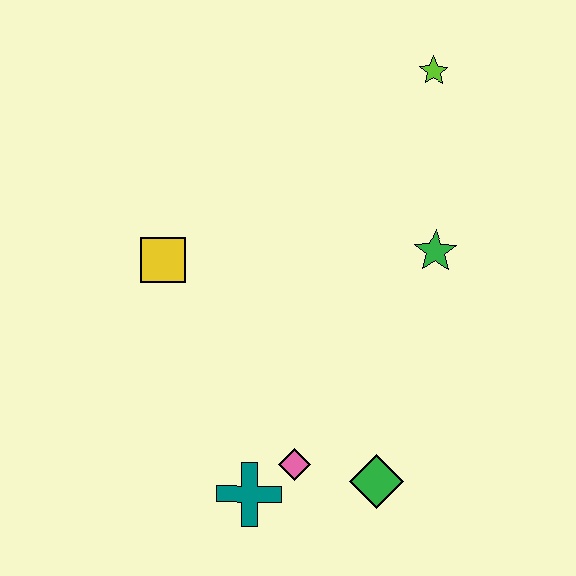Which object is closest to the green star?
The lime star is closest to the green star.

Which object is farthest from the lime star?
The teal cross is farthest from the lime star.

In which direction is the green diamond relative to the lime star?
The green diamond is below the lime star.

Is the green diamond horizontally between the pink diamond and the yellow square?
No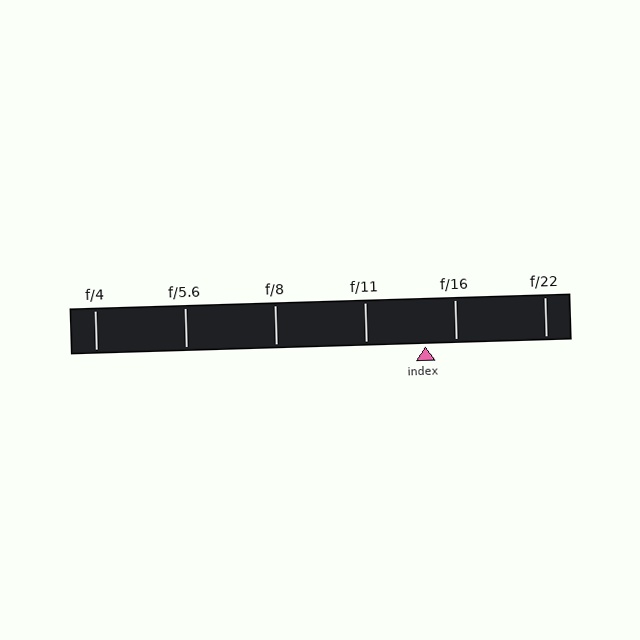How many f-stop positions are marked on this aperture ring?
There are 6 f-stop positions marked.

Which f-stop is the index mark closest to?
The index mark is closest to f/16.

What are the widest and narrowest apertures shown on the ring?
The widest aperture shown is f/4 and the narrowest is f/22.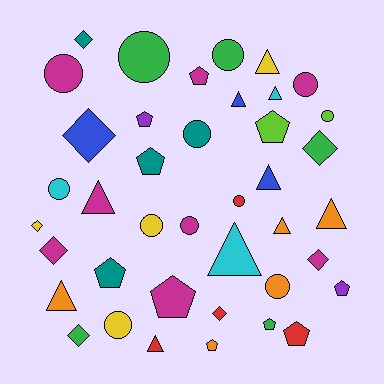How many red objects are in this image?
There are 4 red objects.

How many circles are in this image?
There are 12 circles.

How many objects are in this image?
There are 40 objects.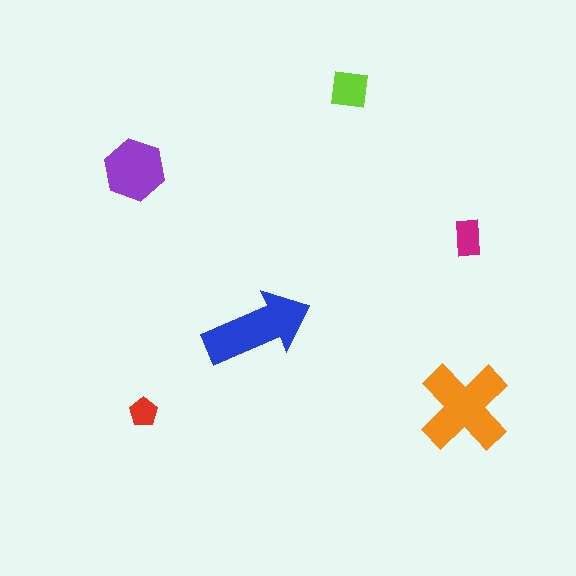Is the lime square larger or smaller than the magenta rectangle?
Larger.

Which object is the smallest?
The red pentagon.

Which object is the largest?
The orange cross.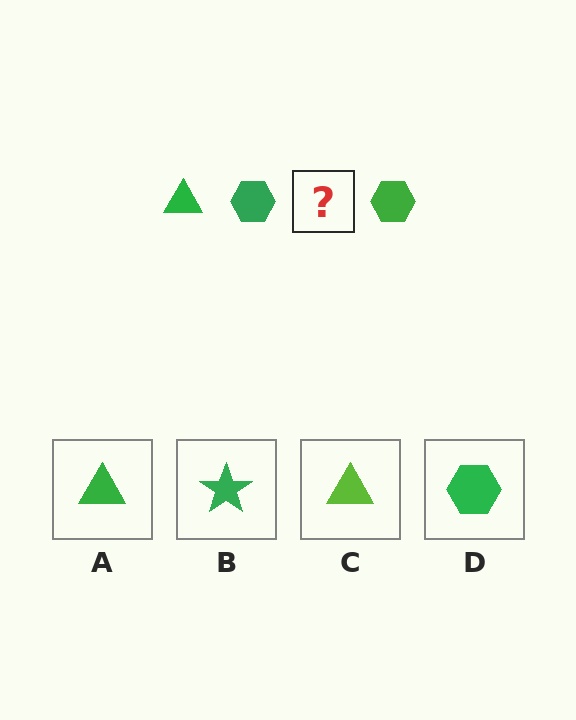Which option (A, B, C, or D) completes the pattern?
A.